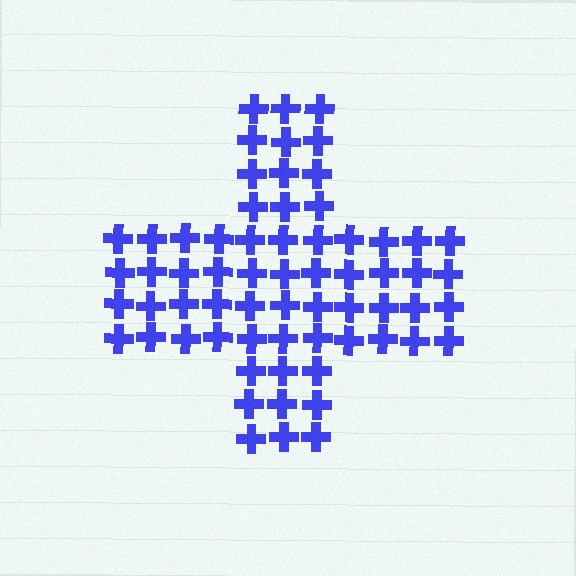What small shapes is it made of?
It is made of small crosses.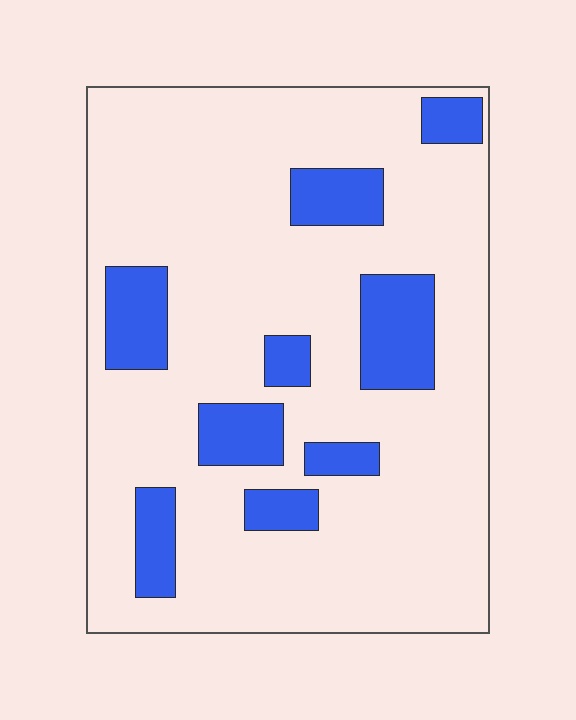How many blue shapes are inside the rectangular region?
9.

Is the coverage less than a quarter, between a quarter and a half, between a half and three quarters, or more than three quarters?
Less than a quarter.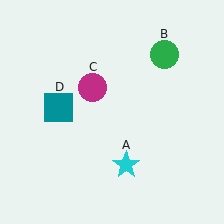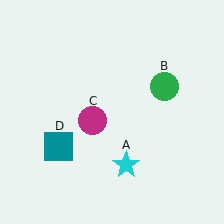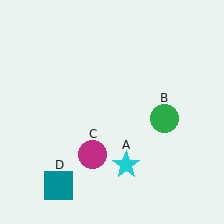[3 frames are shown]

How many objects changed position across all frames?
3 objects changed position: green circle (object B), magenta circle (object C), teal square (object D).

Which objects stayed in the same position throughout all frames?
Cyan star (object A) remained stationary.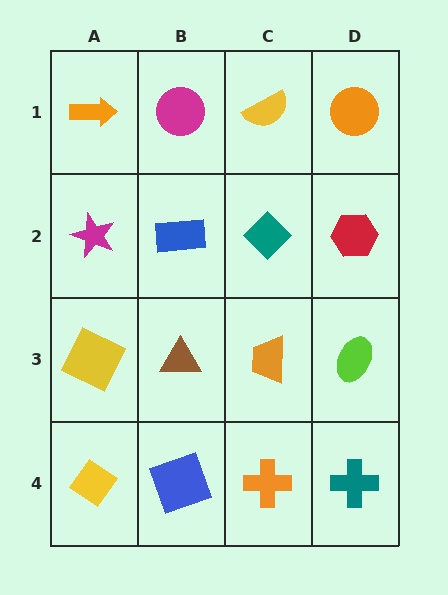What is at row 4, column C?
An orange cross.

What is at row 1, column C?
A yellow semicircle.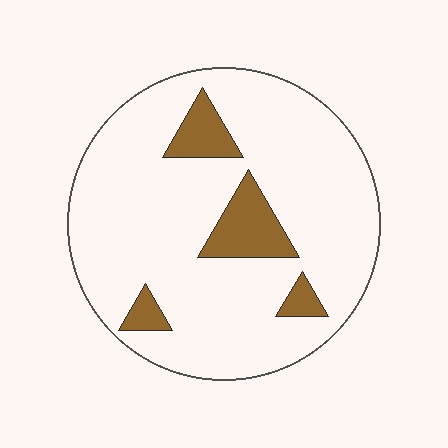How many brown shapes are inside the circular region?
4.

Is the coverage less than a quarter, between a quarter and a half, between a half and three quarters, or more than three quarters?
Less than a quarter.